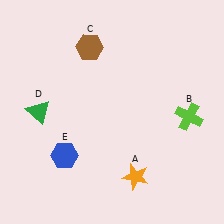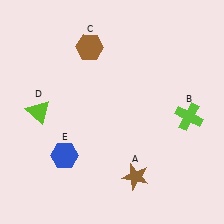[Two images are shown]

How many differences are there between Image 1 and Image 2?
There are 2 differences between the two images.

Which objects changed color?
A changed from orange to brown. D changed from green to lime.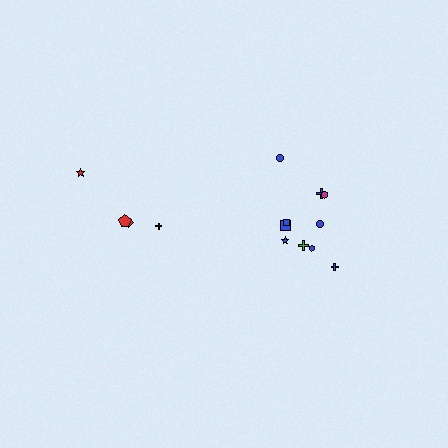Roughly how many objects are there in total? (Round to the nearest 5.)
Roughly 15 objects in total.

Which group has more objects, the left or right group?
The right group.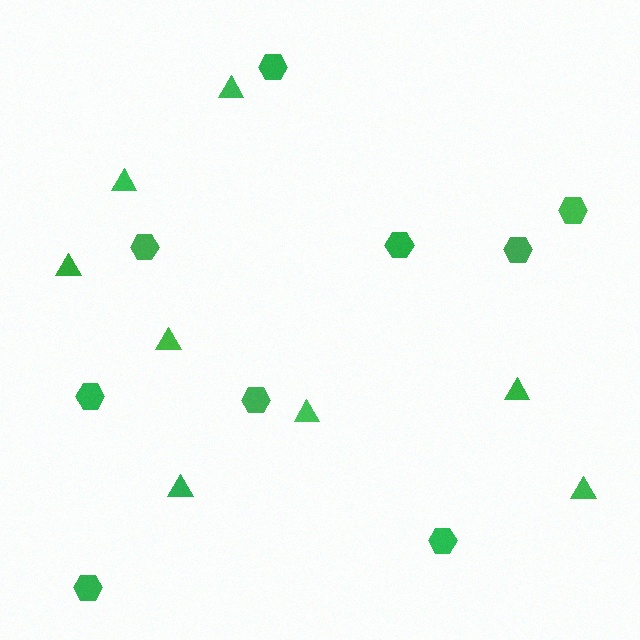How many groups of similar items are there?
There are 2 groups: one group of triangles (8) and one group of hexagons (9).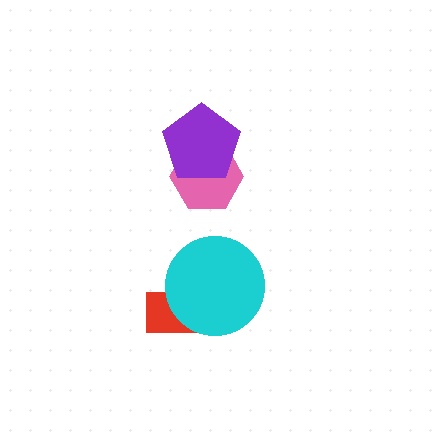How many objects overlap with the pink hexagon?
1 object overlaps with the pink hexagon.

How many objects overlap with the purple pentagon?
1 object overlaps with the purple pentagon.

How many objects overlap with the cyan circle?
1 object overlaps with the cyan circle.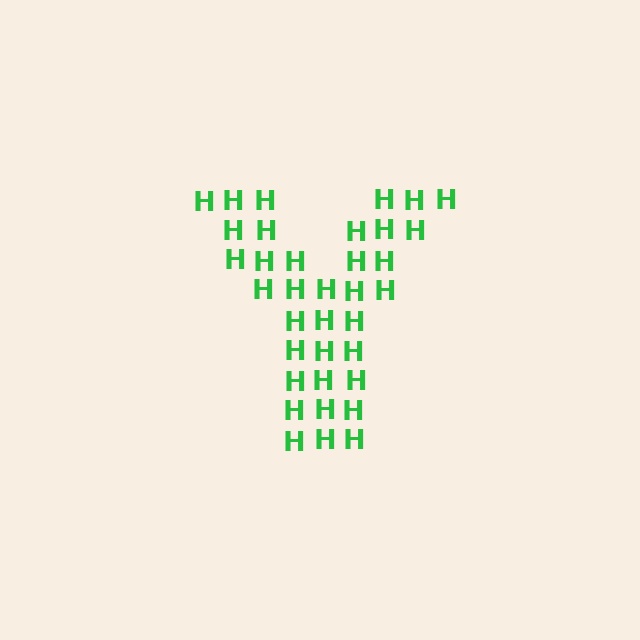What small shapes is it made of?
It is made of small letter H's.